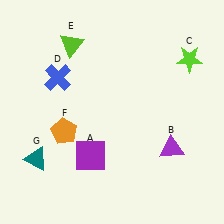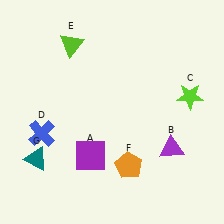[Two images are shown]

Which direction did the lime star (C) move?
The lime star (C) moved down.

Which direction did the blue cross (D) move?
The blue cross (D) moved down.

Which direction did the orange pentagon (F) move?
The orange pentagon (F) moved right.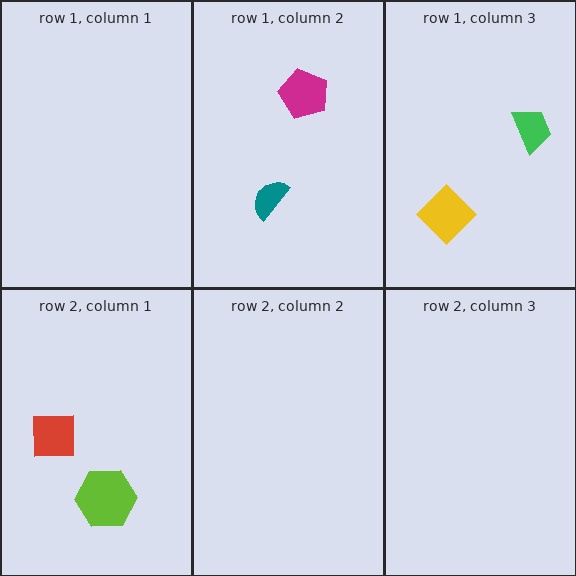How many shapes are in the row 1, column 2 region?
2.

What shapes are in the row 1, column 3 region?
The green trapezoid, the yellow diamond.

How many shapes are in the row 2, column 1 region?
2.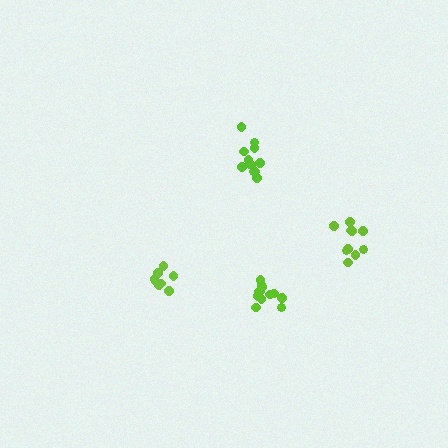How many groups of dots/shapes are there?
There are 4 groups.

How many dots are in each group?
Group 1: 12 dots, Group 2: 8 dots, Group 3: 12 dots, Group 4: 11 dots (43 total).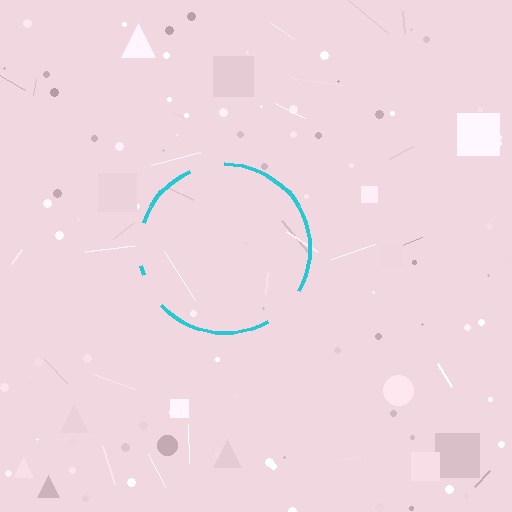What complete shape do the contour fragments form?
The contour fragments form a circle.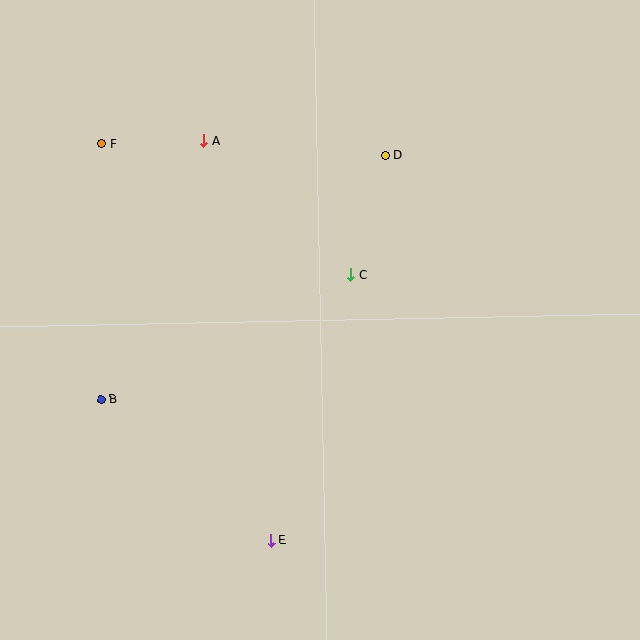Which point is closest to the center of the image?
Point C at (351, 275) is closest to the center.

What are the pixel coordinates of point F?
Point F is at (102, 144).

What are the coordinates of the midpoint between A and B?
The midpoint between A and B is at (153, 270).